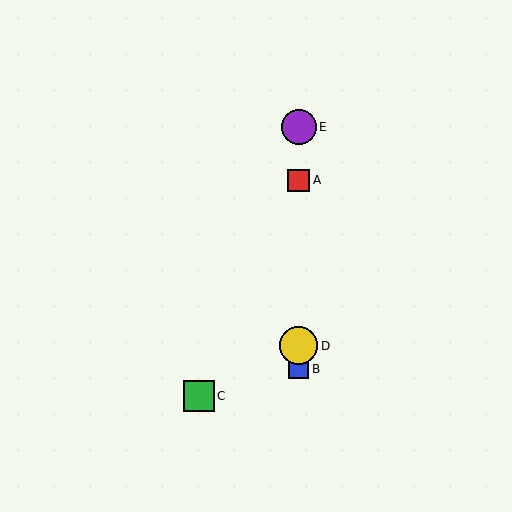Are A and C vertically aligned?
No, A is at x≈299 and C is at x≈199.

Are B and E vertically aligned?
Yes, both are at x≈299.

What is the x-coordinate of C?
Object C is at x≈199.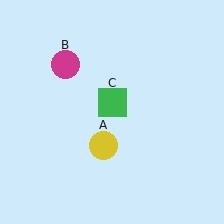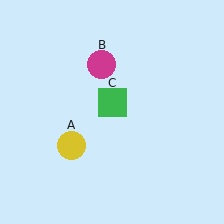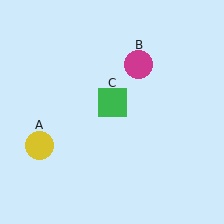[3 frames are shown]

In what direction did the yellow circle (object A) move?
The yellow circle (object A) moved left.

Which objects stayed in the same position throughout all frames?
Green square (object C) remained stationary.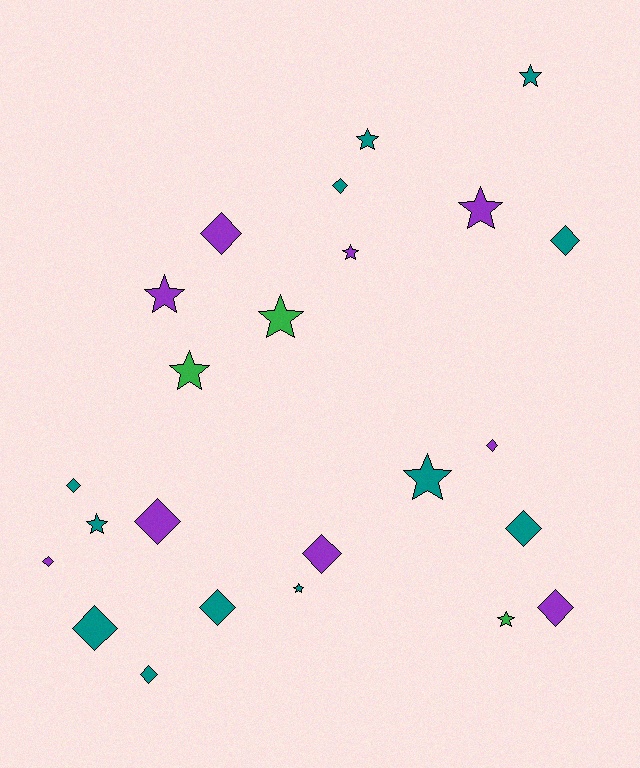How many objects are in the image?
There are 24 objects.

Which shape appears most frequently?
Diamond, with 13 objects.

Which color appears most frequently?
Teal, with 12 objects.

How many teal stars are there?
There are 5 teal stars.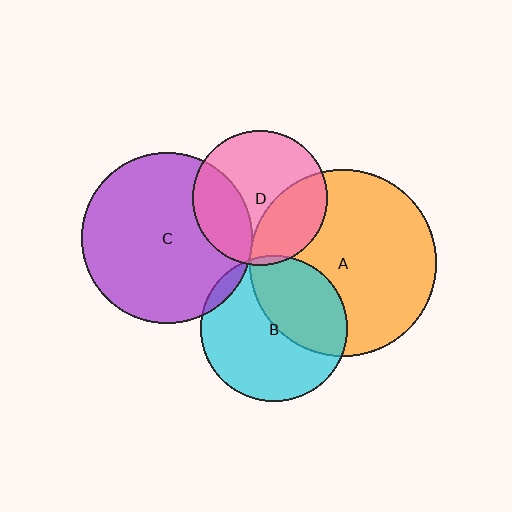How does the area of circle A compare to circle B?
Approximately 1.6 times.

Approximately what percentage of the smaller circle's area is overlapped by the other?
Approximately 30%.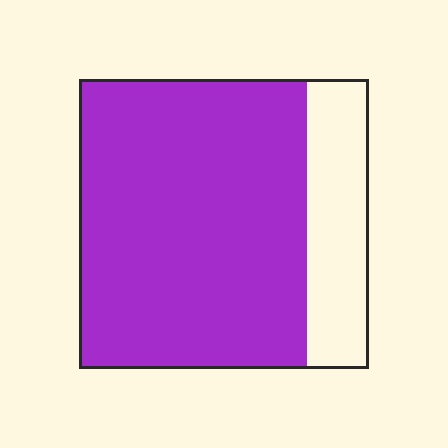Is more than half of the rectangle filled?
Yes.